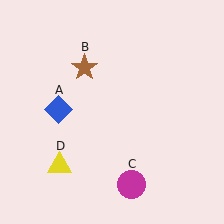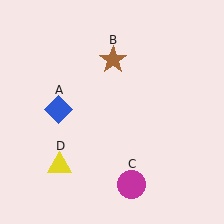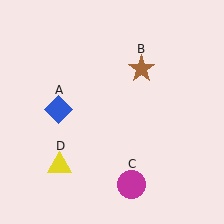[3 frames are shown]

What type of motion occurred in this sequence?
The brown star (object B) rotated clockwise around the center of the scene.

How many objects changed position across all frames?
1 object changed position: brown star (object B).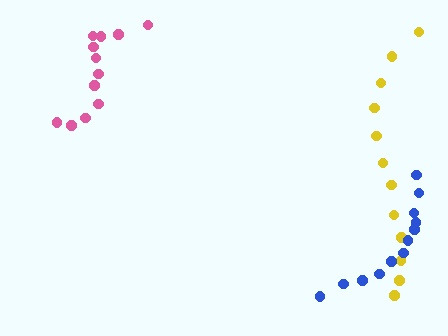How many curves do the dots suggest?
There are 3 distinct paths.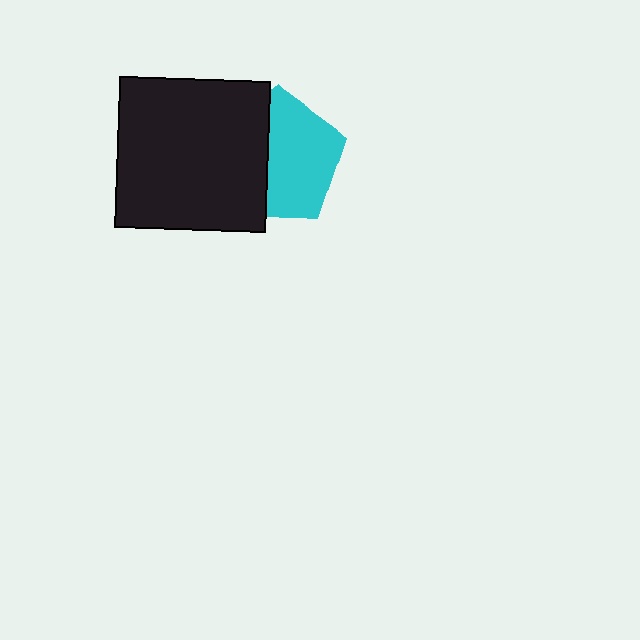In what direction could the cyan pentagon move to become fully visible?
The cyan pentagon could move right. That would shift it out from behind the black square entirely.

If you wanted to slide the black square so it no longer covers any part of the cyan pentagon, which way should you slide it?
Slide it left — that is the most direct way to separate the two shapes.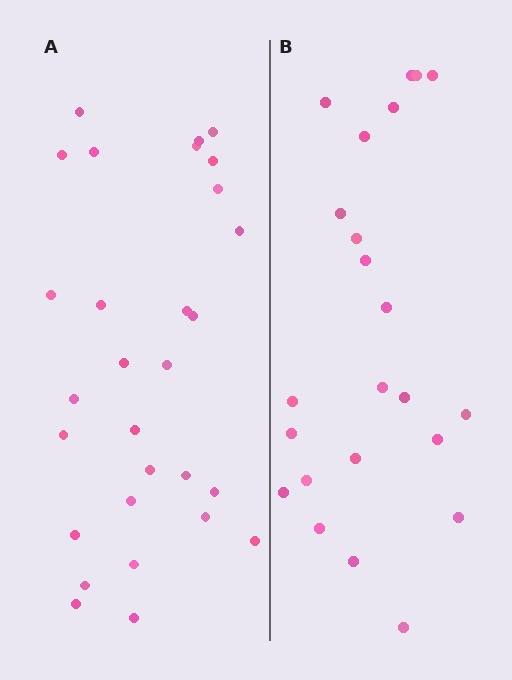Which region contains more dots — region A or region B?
Region A (the left region) has more dots.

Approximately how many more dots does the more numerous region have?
Region A has about 6 more dots than region B.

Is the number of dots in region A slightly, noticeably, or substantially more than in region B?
Region A has noticeably more, but not dramatically so. The ratio is roughly 1.3 to 1.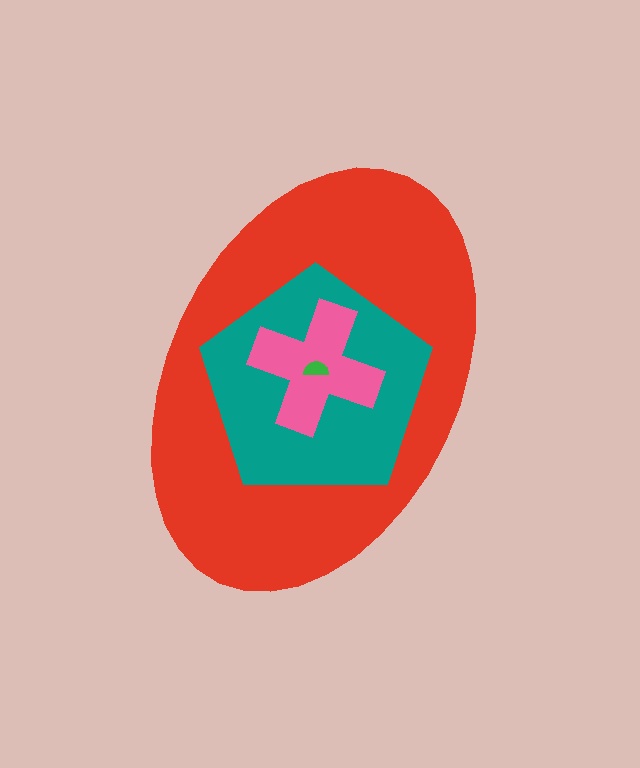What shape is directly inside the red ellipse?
The teal pentagon.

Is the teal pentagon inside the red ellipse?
Yes.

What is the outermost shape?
The red ellipse.